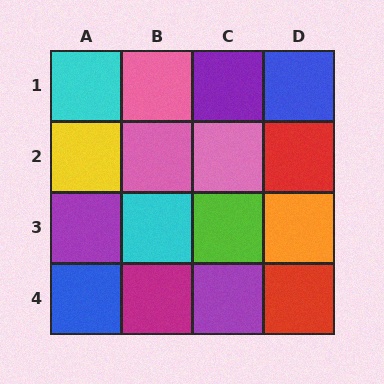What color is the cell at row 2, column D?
Red.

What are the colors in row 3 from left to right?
Purple, cyan, lime, orange.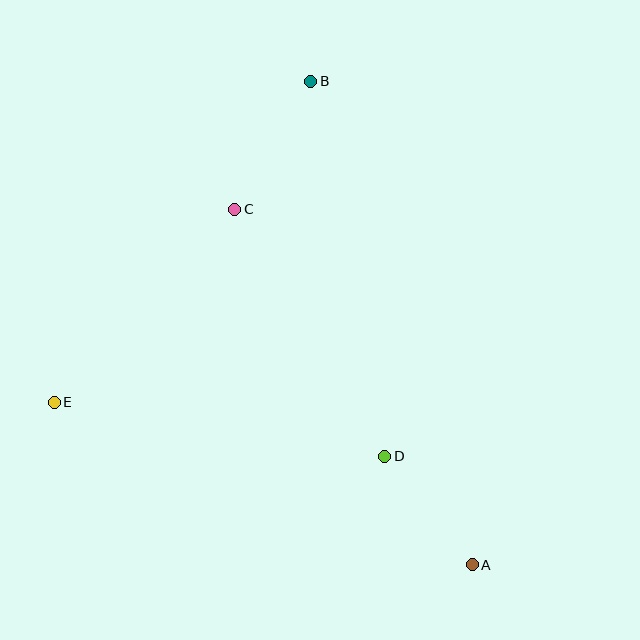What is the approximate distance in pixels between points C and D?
The distance between C and D is approximately 289 pixels.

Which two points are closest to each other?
Points A and D are closest to each other.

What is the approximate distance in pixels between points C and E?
The distance between C and E is approximately 264 pixels.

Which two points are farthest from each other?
Points A and B are farthest from each other.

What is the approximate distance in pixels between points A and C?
The distance between A and C is approximately 428 pixels.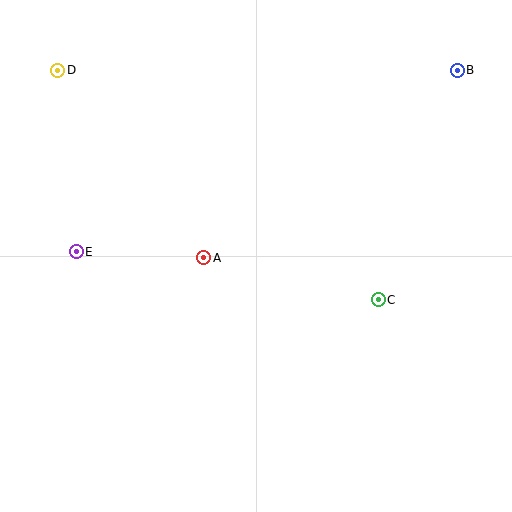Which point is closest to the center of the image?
Point A at (204, 258) is closest to the center.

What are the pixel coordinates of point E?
Point E is at (76, 252).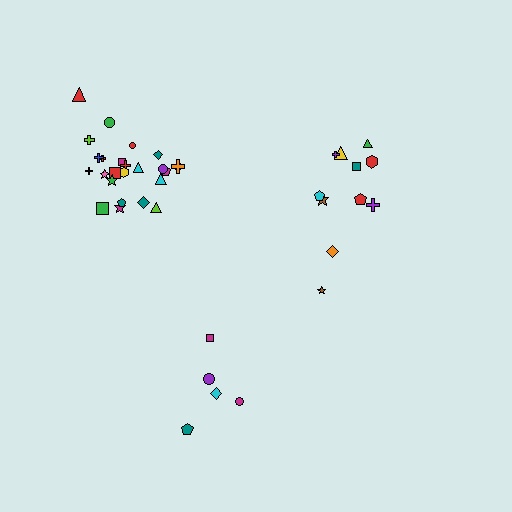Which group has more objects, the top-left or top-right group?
The top-left group.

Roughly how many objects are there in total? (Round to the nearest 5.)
Roughly 40 objects in total.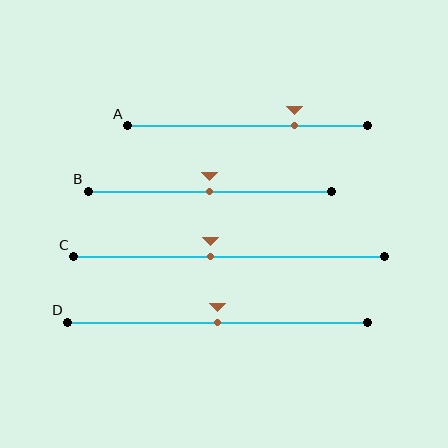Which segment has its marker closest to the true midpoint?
Segment B has its marker closest to the true midpoint.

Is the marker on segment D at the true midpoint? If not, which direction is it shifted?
Yes, the marker on segment D is at the true midpoint.